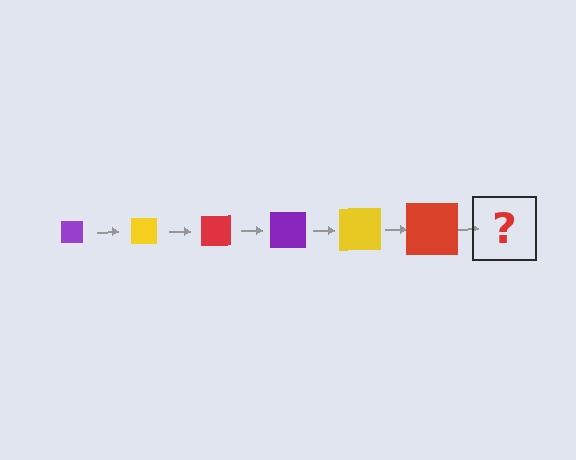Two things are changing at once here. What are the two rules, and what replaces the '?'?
The two rules are that the square grows larger each step and the color cycles through purple, yellow, and red. The '?' should be a purple square, larger than the previous one.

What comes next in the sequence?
The next element should be a purple square, larger than the previous one.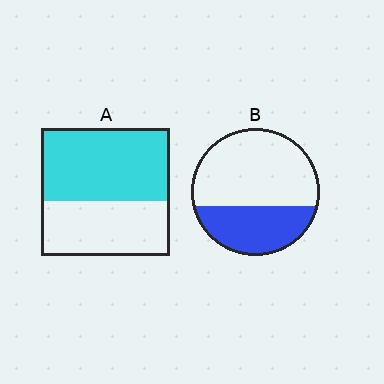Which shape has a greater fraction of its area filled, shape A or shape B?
Shape A.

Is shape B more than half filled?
No.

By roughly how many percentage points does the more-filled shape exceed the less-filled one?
By roughly 20 percentage points (A over B).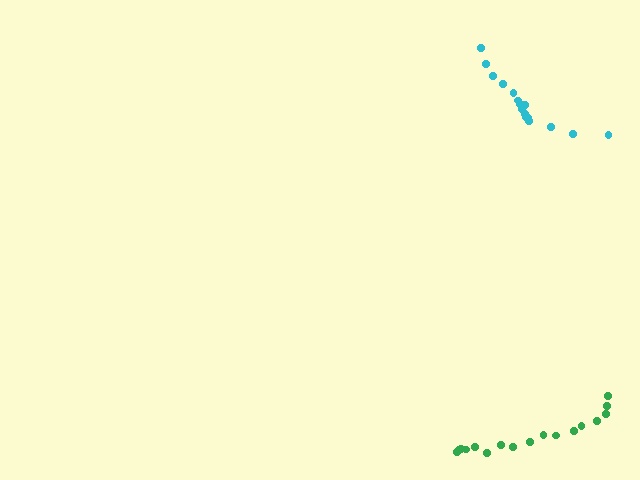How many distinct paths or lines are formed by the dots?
There are 2 distinct paths.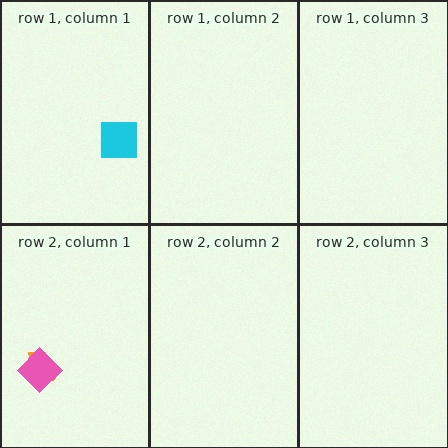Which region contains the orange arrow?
The row 2, column 1 region.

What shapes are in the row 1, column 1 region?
The cyan square.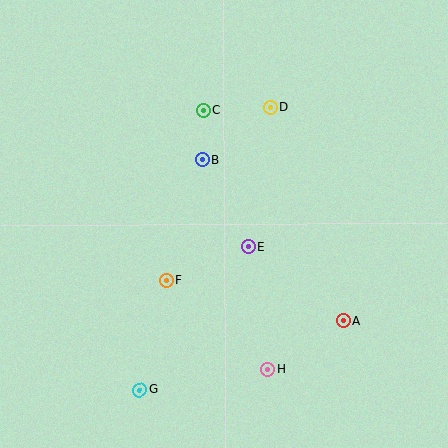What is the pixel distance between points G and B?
The distance between G and B is 238 pixels.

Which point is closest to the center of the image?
Point E at (248, 247) is closest to the center.